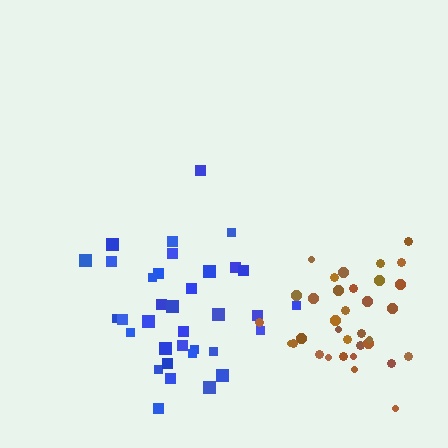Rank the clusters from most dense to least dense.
brown, blue.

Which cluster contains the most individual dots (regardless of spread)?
Blue (35).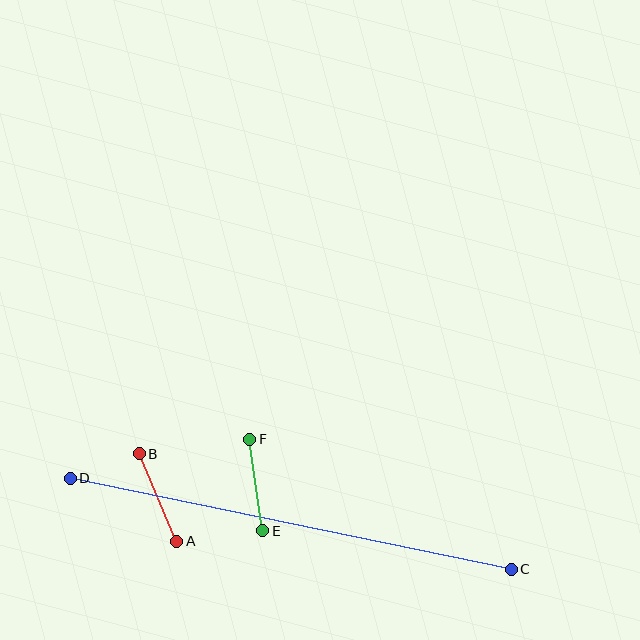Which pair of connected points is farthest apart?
Points C and D are farthest apart.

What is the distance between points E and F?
The distance is approximately 92 pixels.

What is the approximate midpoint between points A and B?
The midpoint is at approximately (158, 498) pixels.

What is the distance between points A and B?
The distance is approximately 95 pixels.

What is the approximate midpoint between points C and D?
The midpoint is at approximately (291, 524) pixels.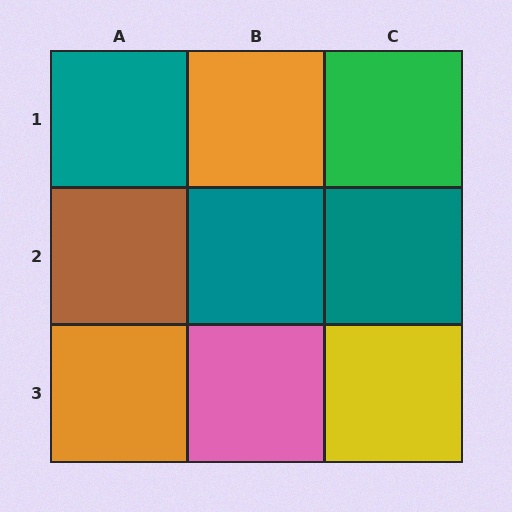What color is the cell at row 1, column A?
Teal.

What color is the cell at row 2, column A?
Brown.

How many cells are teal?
3 cells are teal.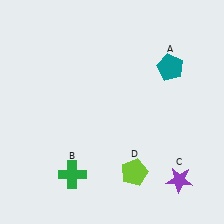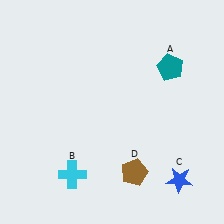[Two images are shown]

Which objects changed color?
B changed from green to cyan. C changed from purple to blue. D changed from lime to brown.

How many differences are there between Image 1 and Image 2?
There are 3 differences between the two images.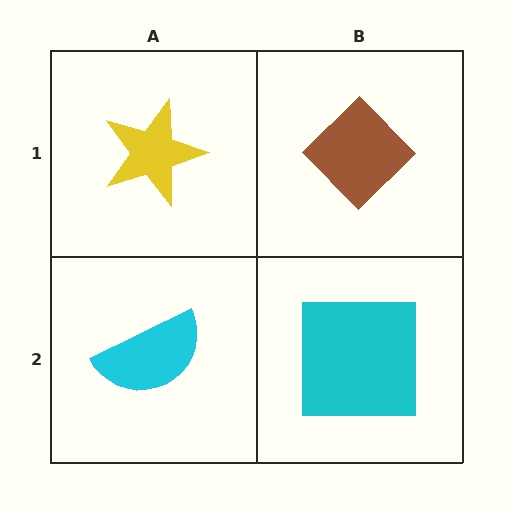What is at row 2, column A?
A cyan semicircle.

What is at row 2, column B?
A cyan square.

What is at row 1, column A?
A yellow star.